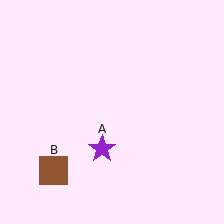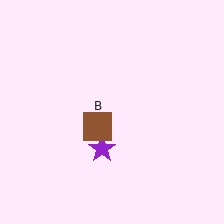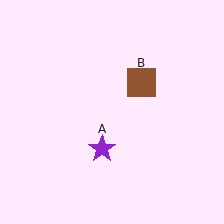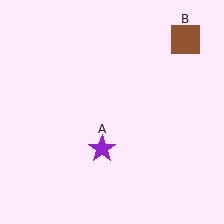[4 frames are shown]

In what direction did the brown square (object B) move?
The brown square (object B) moved up and to the right.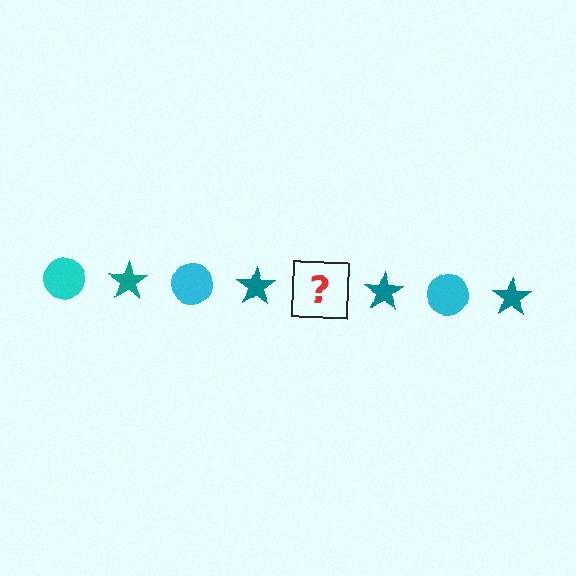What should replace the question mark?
The question mark should be replaced with a cyan circle.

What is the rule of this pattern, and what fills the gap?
The rule is that the pattern alternates between cyan circle and teal star. The gap should be filled with a cyan circle.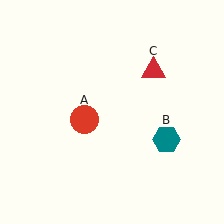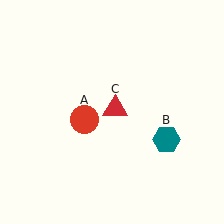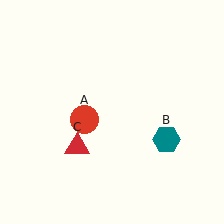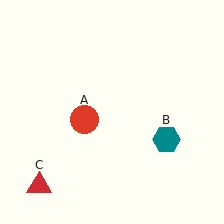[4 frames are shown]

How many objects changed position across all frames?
1 object changed position: red triangle (object C).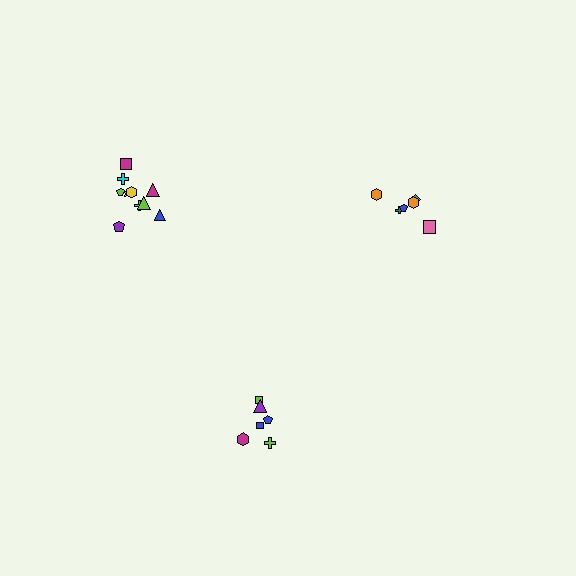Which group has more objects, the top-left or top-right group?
The top-left group.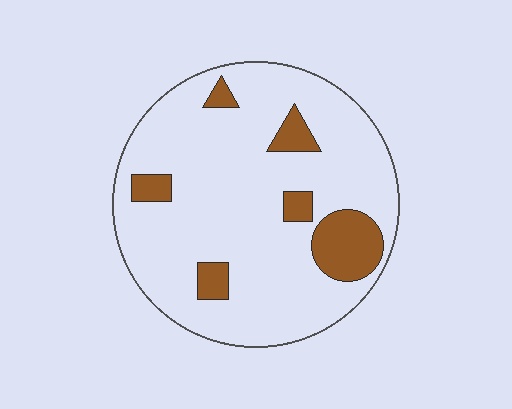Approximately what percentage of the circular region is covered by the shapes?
Approximately 15%.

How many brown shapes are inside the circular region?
6.